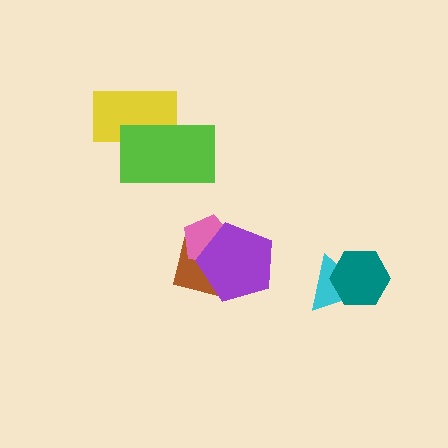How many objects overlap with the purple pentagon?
2 objects overlap with the purple pentagon.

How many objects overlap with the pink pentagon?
2 objects overlap with the pink pentagon.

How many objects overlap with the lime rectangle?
1 object overlaps with the lime rectangle.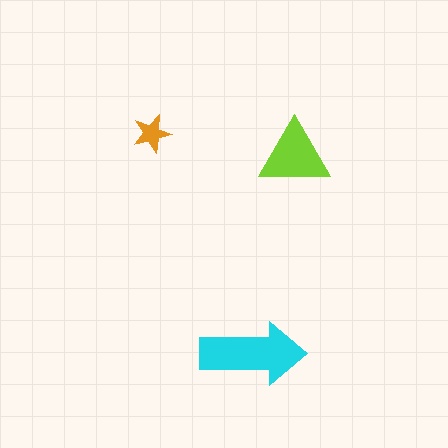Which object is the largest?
The cyan arrow.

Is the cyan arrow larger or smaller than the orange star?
Larger.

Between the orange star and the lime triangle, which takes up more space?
The lime triangle.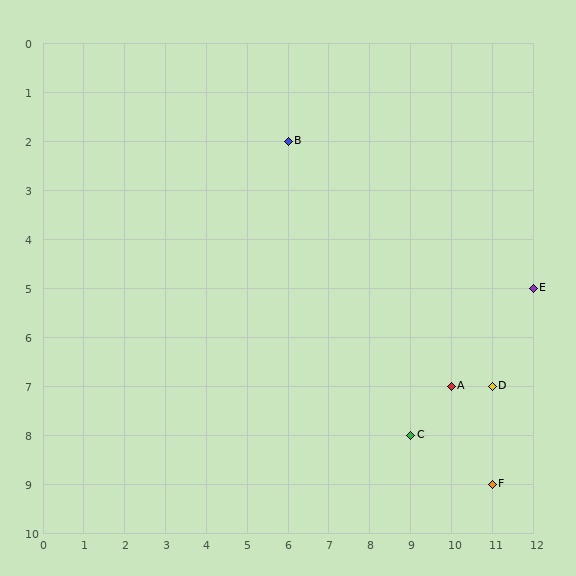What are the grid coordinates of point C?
Point C is at grid coordinates (9, 8).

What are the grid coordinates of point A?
Point A is at grid coordinates (10, 7).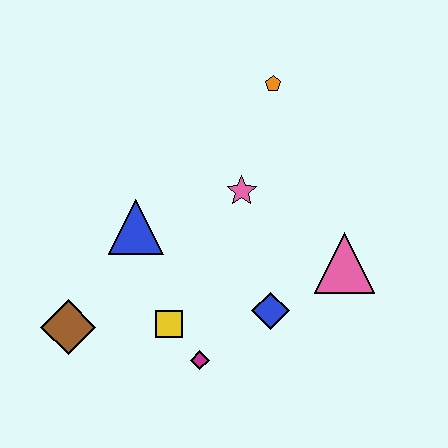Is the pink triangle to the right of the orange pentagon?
Yes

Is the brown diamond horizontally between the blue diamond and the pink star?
No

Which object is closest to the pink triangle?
The blue diamond is closest to the pink triangle.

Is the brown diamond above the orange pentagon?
No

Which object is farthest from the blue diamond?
The orange pentagon is farthest from the blue diamond.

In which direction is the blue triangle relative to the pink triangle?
The blue triangle is to the left of the pink triangle.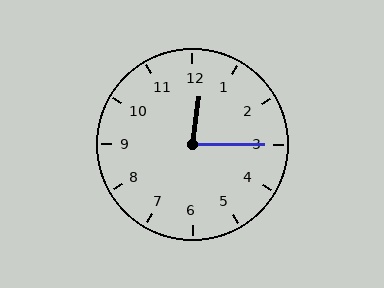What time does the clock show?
12:15.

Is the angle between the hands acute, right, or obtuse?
It is acute.